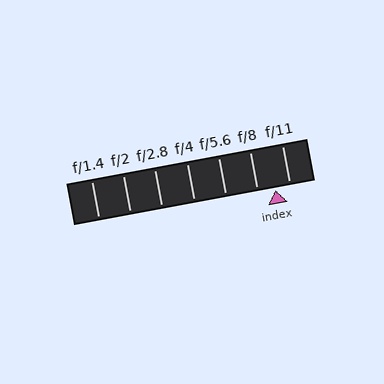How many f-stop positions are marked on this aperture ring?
There are 7 f-stop positions marked.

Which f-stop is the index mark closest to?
The index mark is closest to f/11.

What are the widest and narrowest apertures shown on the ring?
The widest aperture shown is f/1.4 and the narrowest is f/11.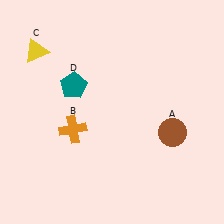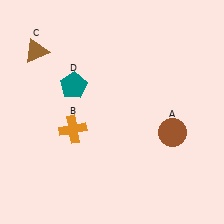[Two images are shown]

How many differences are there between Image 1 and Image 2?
There is 1 difference between the two images.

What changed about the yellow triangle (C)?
In Image 1, C is yellow. In Image 2, it changed to brown.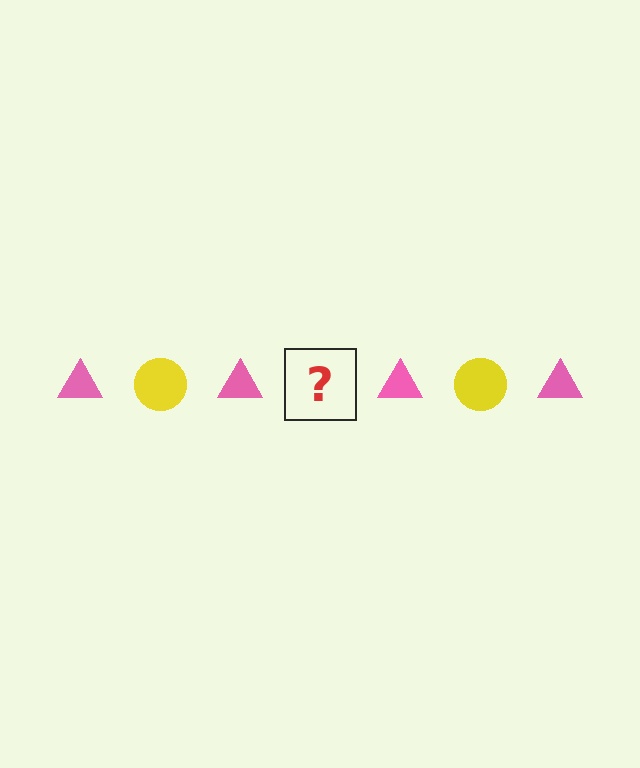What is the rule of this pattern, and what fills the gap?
The rule is that the pattern alternates between pink triangle and yellow circle. The gap should be filled with a yellow circle.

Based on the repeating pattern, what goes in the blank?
The blank should be a yellow circle.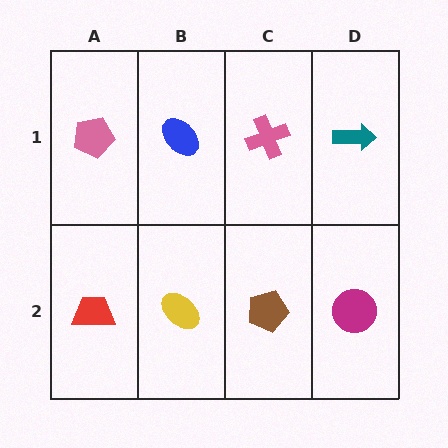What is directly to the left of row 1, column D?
A pink cross.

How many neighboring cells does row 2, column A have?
2.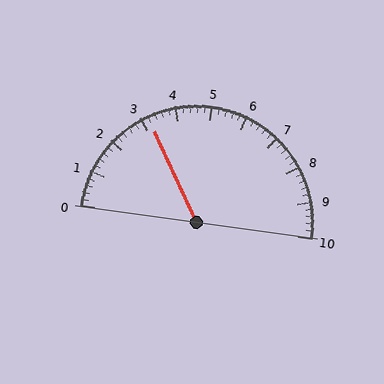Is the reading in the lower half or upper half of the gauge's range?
The reading is in the lower half of the range (0 to 10).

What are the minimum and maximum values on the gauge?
The gauge ranges from 0 to 10.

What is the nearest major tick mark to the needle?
The nearest major tick mark is 3.